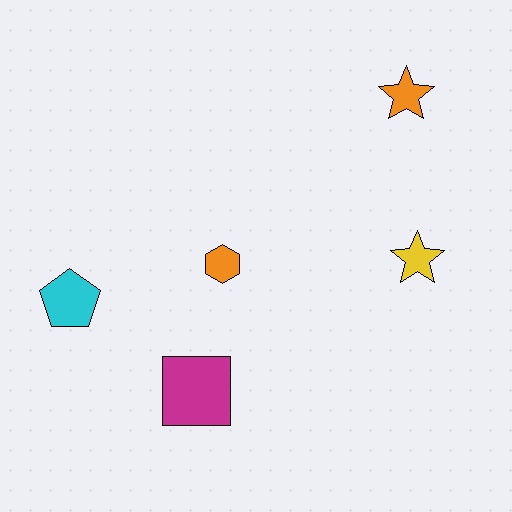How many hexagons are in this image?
There is 1 hexagon.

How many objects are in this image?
There are 5 objects.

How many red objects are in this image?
There are no red objects.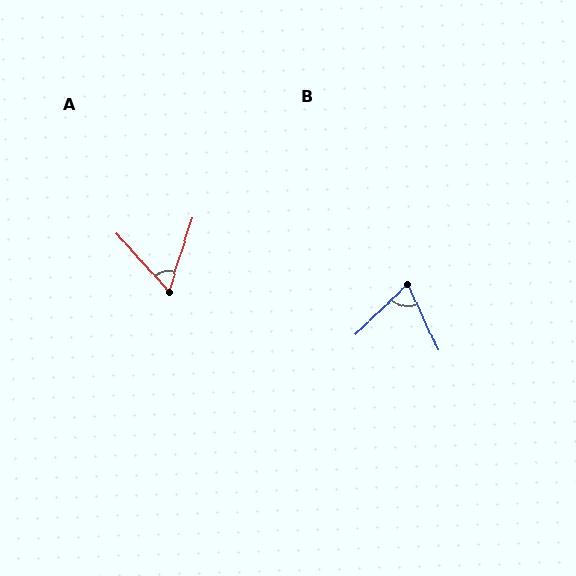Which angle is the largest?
B, at approximately 72 degrees.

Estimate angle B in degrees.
Approximately 72 degrees.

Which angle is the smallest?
A, at approximately 59 degrees.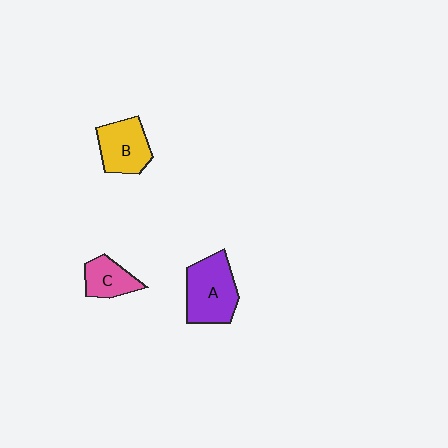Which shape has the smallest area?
Shape C (pink).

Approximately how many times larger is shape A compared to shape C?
Approximately 1.8 times.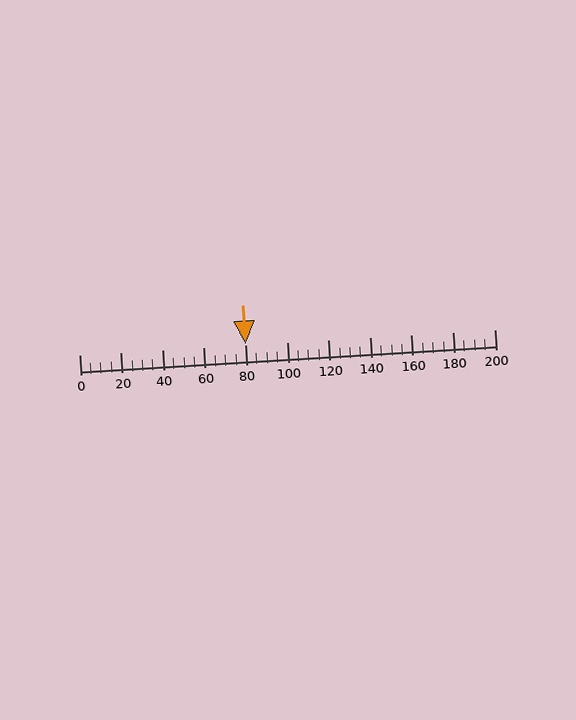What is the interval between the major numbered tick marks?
The major tick marks are spaced 20 units apart.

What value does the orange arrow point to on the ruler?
The orange arrow points to approximately 80.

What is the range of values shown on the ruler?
The ruler shows values from 0 to 200.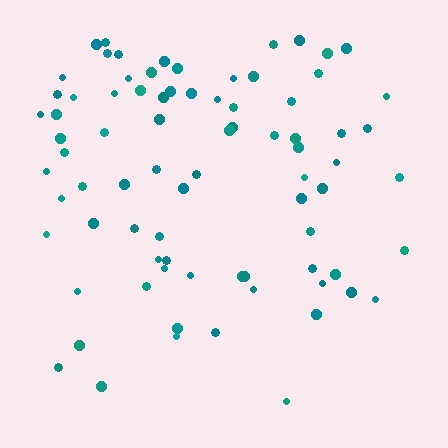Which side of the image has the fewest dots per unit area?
The bottom.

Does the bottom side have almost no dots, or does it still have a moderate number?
Still a moderate number, just noticeably fewer than the top.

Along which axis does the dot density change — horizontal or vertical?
Vertical.